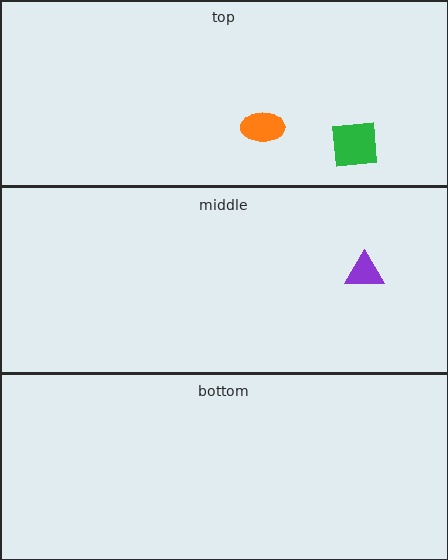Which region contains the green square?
The top region.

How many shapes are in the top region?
2.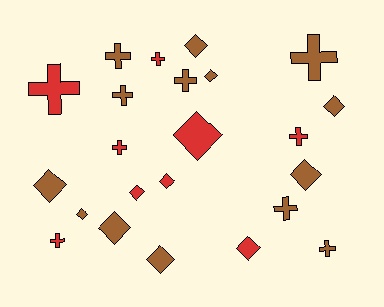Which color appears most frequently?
Brown, with 14 objects.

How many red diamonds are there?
There are 4 red diamonds.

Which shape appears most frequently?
Diamond, with 12 objects.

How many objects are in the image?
There are 23 objects.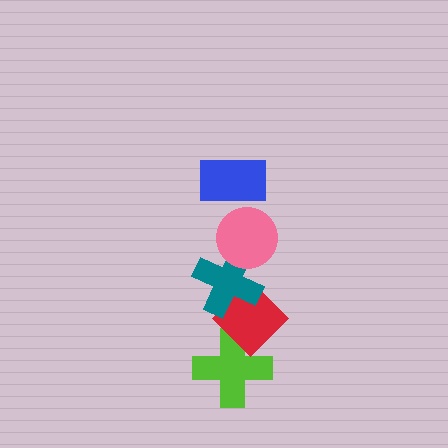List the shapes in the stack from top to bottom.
From top to bottom: the blue rectangle, the pink circle, the teal cross, the red diamond, the lime cross.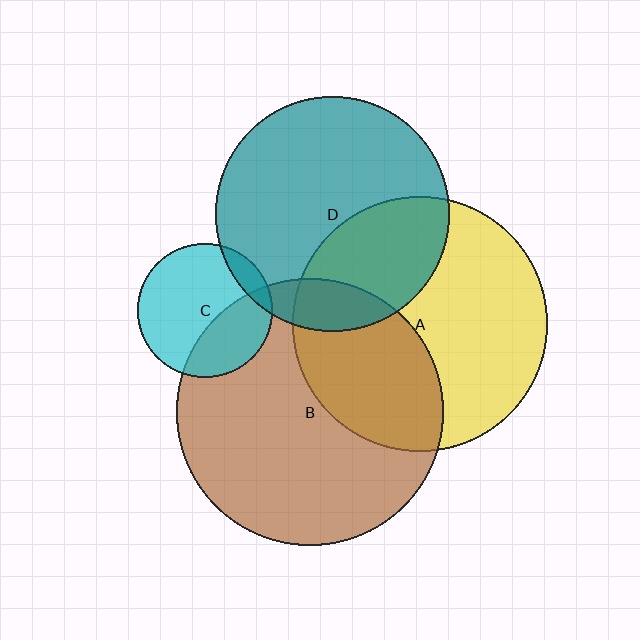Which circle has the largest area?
Circle B (brown).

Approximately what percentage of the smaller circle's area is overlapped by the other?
Approximately 35%.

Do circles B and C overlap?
Yes.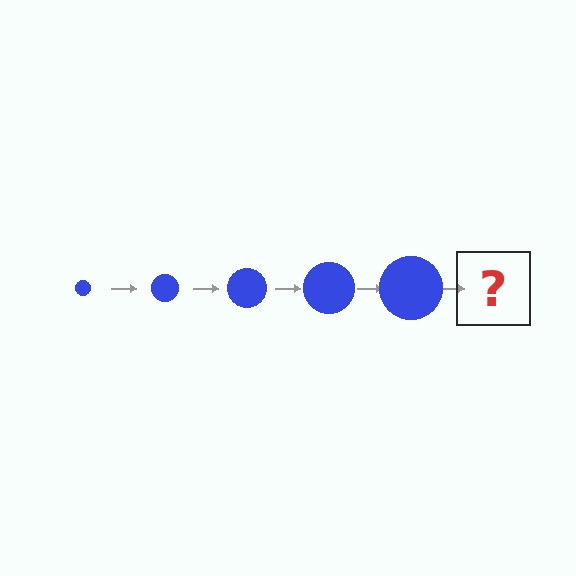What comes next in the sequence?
The next element should be a blue circle, larger than the previous one.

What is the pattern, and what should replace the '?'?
The pattern is that the circle gets progressively larger each step. The '?' should be a blue circle, larger than the previous one.